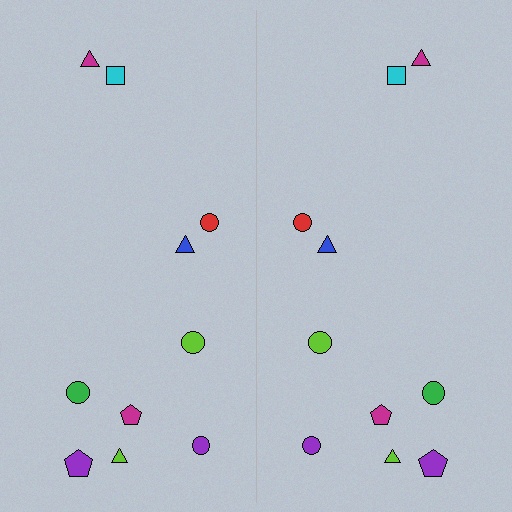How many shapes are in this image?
There are 20 shapes in this image.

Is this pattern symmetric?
Yes, this pattern has bilateral (reflection) symmetry.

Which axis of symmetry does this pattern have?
The pattern has a vertical axis of symmetry running through the center of the image.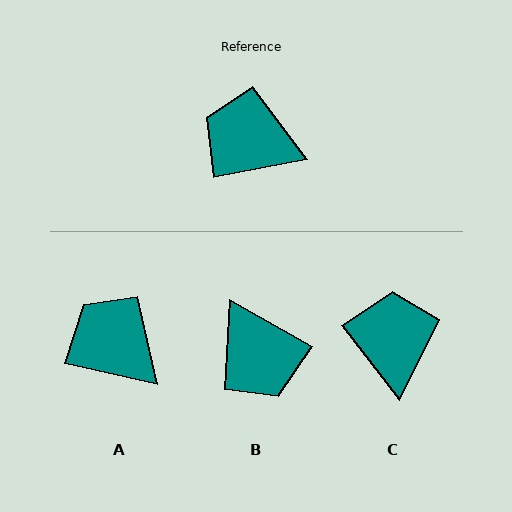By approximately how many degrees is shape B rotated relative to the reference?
Approximately 139 degrees counter-clockwise.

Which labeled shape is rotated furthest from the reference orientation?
B, about 139 degrees away.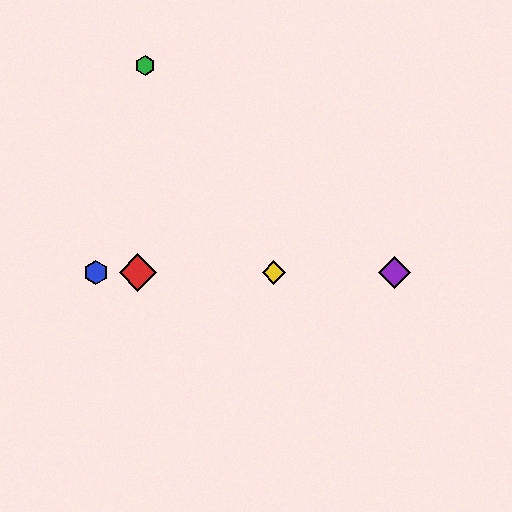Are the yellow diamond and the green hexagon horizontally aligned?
No, the yellow diamond is at y≈272 and the green hexagon is at y≈66.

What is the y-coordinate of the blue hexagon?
The blue hexagon is at y≈272.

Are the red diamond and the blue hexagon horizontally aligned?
Yes, both are at y≈272.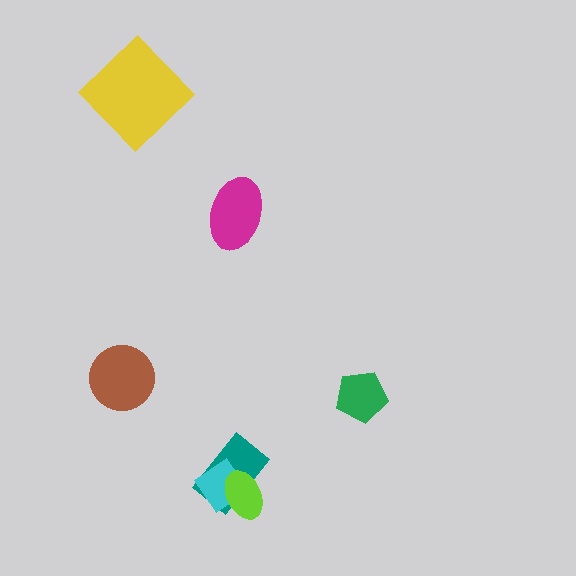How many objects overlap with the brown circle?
0 objects overlap with the brown circle.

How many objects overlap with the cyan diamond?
2 objects overlap with the cyan diamond.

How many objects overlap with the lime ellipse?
2 objects overlap with the lime ellipse.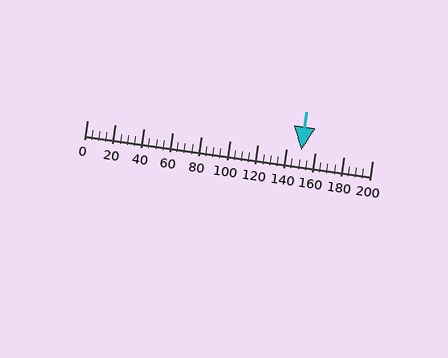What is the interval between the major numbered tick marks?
The major tick marks are spaced 20 units apart.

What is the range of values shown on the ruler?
The ruler shows values from 0 to 200.